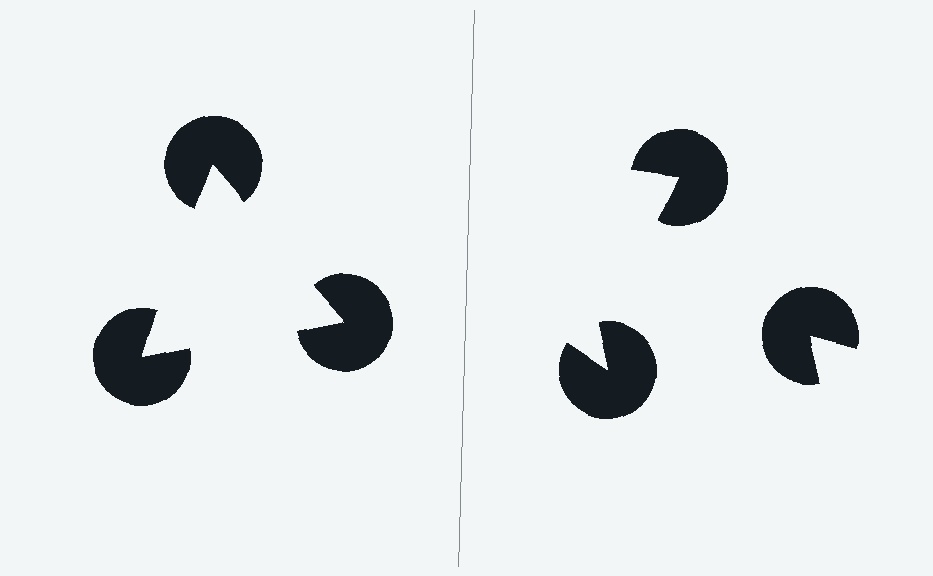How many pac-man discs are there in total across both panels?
6 — 3 on each side.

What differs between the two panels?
The pac-man discs are positioned identically on both sides; only the wedge orientations differ. On the left they align to a triangle; on the right they are misaligned.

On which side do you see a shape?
An illusory triangle appears on the left side. On the right side the wedge cuts are rotated, so no coherent shape forms.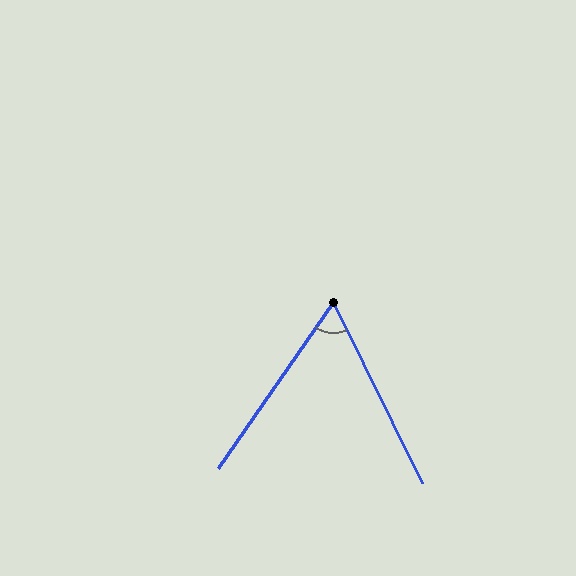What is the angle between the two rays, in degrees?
Approximately 61 degrees.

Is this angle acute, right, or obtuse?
It is acute.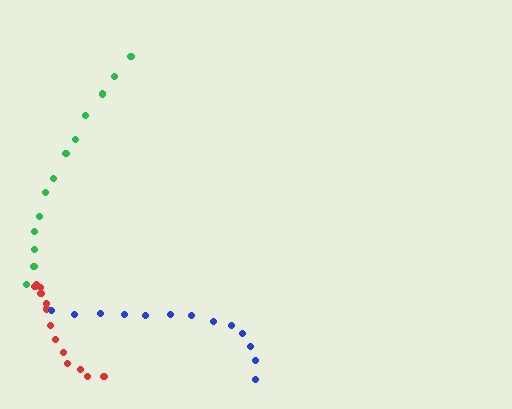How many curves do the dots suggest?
There are 3 distinct paths.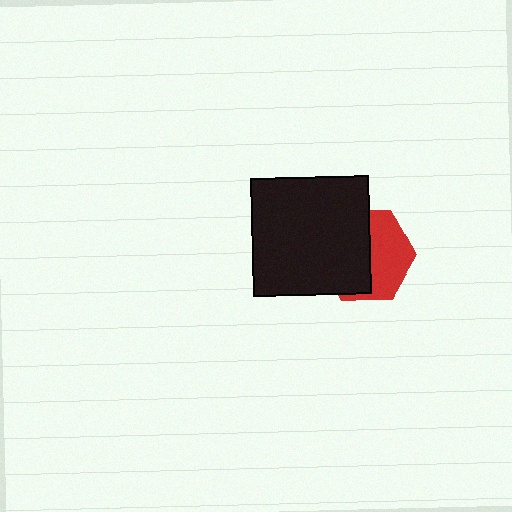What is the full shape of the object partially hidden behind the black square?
The partially hidden object is a red hexagon.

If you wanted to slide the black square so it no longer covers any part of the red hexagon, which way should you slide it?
Slide it left — that is the most direct way to separate the two shapes.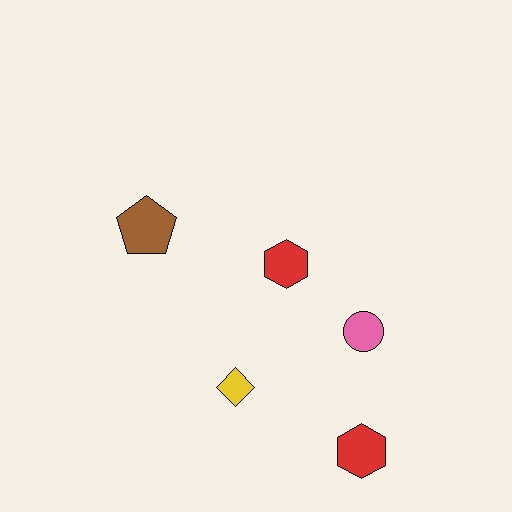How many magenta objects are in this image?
There are no magenta objects.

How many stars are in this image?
There are no stars.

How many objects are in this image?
There are 5 objects.